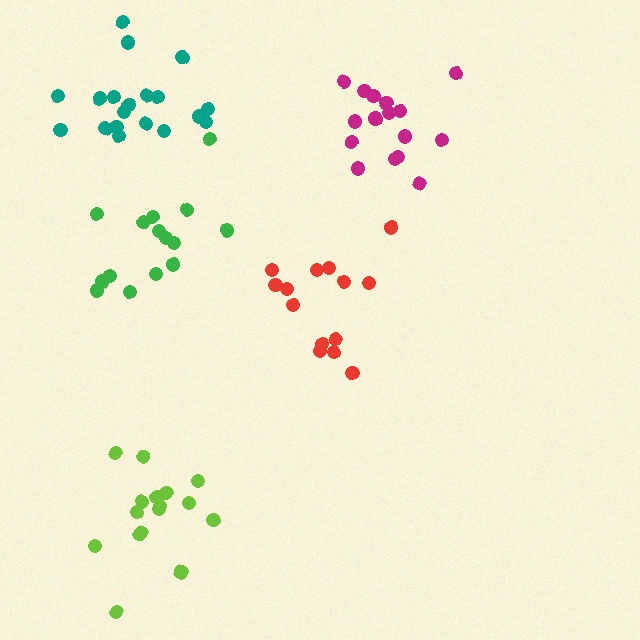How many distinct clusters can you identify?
There are 5 distinct clusters.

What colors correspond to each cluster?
The clusters are colored: green, magenta, red, lime, teal.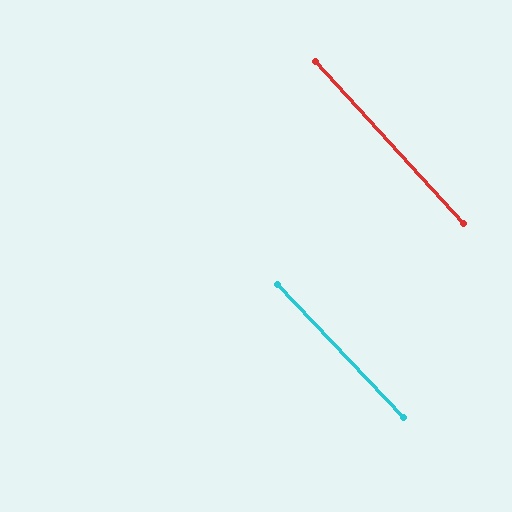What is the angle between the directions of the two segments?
Approximately 1 degree.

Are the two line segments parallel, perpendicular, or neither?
Parallel — their directions differ by only 0.9°.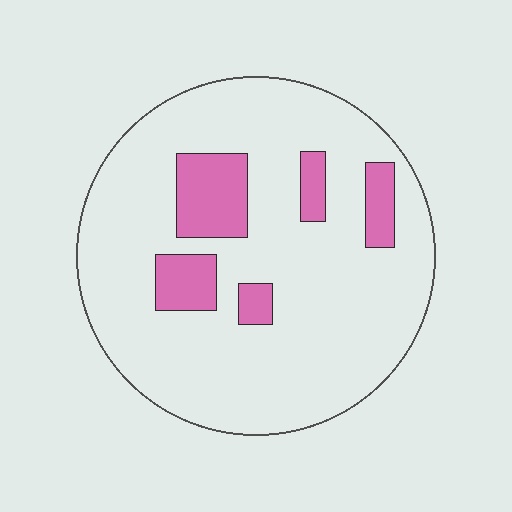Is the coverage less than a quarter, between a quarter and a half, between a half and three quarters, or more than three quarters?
Less than a quarter.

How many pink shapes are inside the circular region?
5.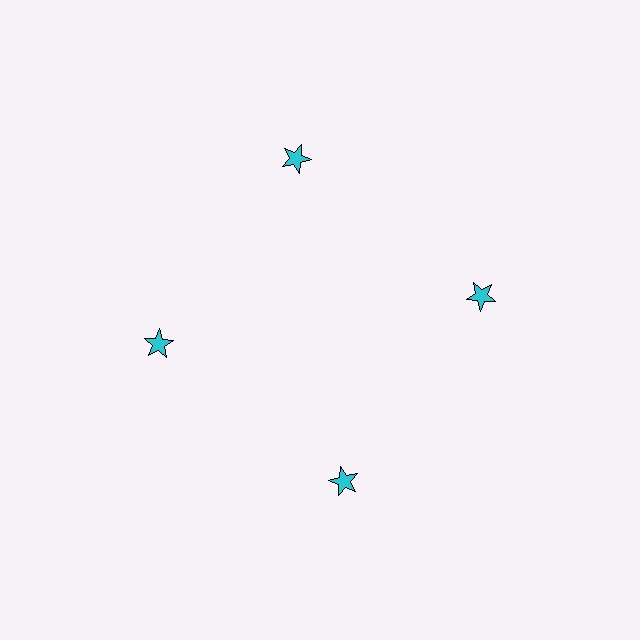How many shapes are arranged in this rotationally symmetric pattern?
There are 4 shapes, arranged in 4 groups of 1.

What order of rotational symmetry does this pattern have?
This pattern has 4-fold rotational symmetry.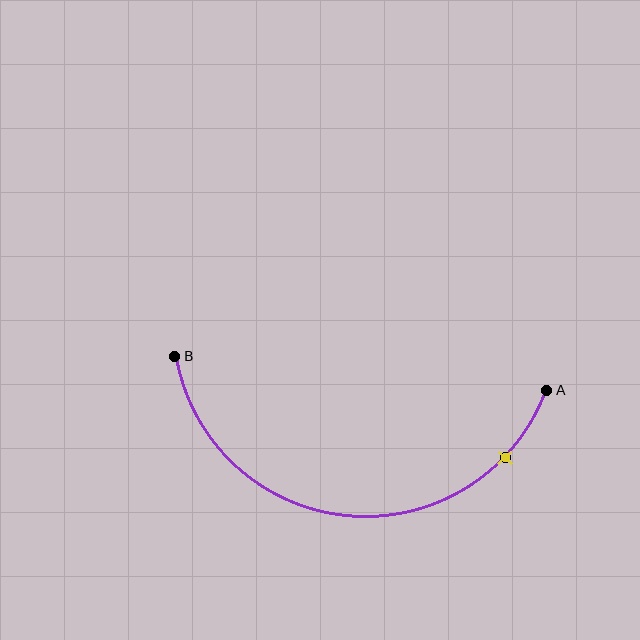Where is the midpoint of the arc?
The arc midpoint is the point on the curve farthest from the straight line joining A and B. It sits below that line.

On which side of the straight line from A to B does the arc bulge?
The arc bulges below the straight line connecting A and B.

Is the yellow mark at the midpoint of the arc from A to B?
No. The yellow mark lies on the arc but is closer to endpoint A. The arc midpoint would be at the point on the curve equidistant along the arc from both A and B.